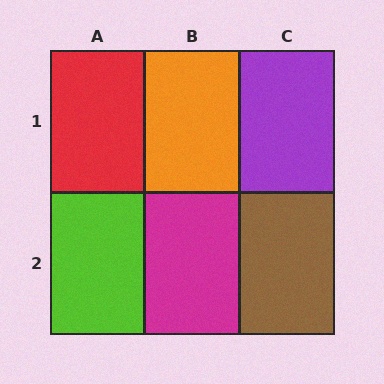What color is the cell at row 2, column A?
Lime.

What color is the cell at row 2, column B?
Magenta.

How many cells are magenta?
1 cell is magenta.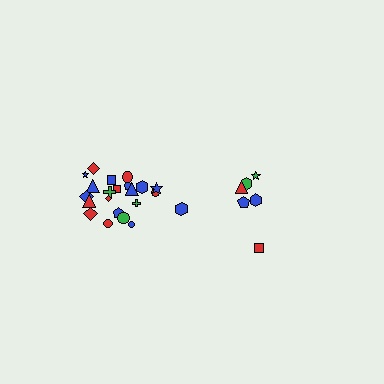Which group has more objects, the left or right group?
The left group.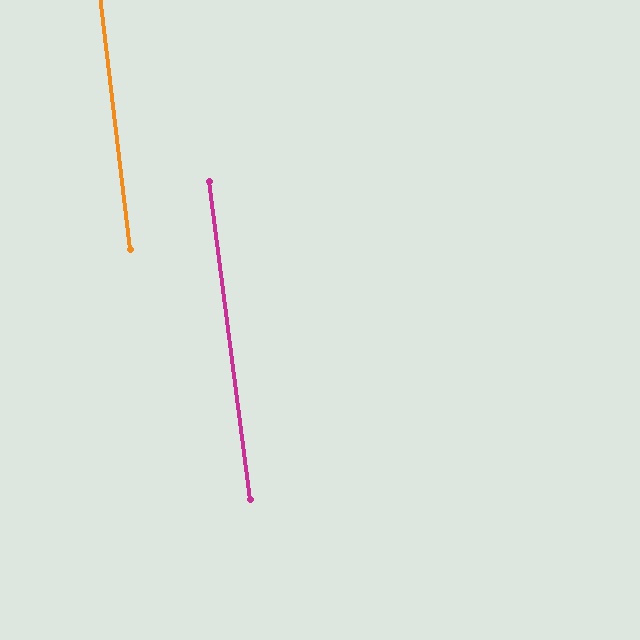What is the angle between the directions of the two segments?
Approximately 1 degree.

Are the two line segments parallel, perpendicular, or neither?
Parallel — their directions differ by only 0.7°.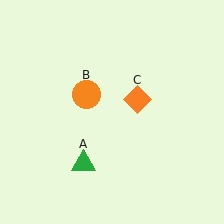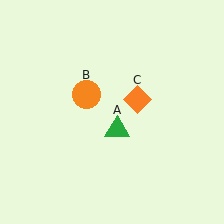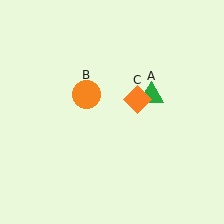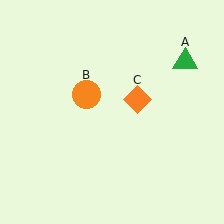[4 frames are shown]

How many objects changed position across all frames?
1 object changed position: green triangle (object A).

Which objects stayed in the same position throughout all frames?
Orange circle (object B) and orange diamond (object C) remained stationary.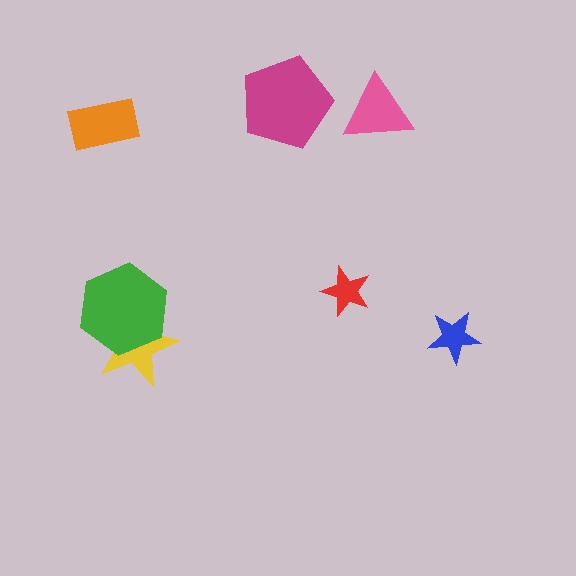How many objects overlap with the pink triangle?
0 objects overlap with the pink triangle.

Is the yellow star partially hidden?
Yes, it is partially covered by another shape.